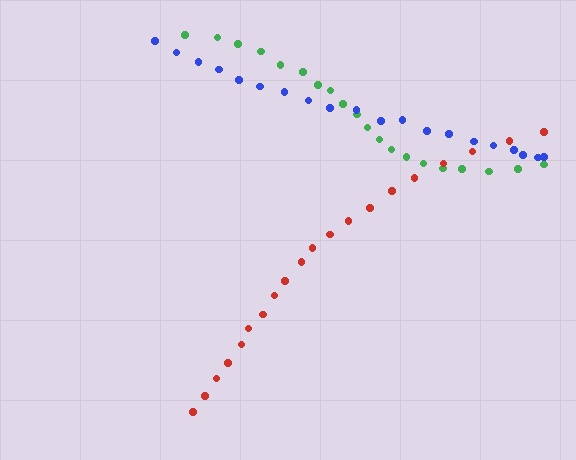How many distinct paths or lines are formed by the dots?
There are 3 distinct paths.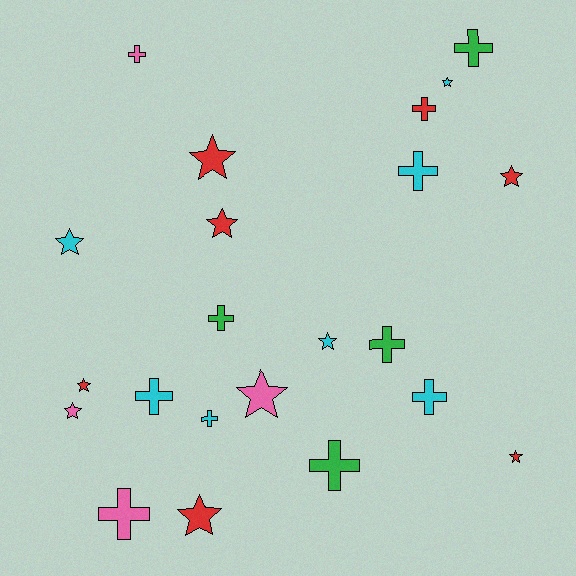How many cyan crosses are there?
There are 4 cyan crosses.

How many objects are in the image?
There are 22 objects.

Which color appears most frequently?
Red, with 7 objects.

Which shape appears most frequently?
Cross, with 11 objects.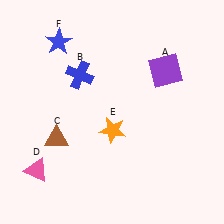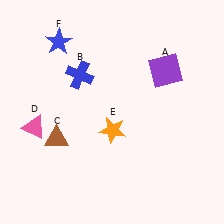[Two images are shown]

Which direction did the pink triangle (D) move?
The pink triangle (D) moved up.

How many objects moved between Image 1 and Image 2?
1 object moved between the two images.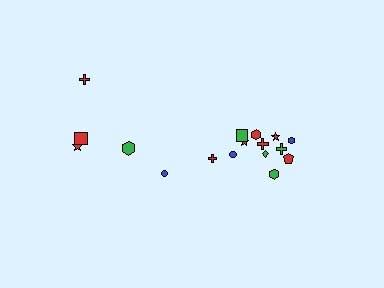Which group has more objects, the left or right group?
The right group.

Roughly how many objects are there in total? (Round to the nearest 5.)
Roughly 15 objects in total.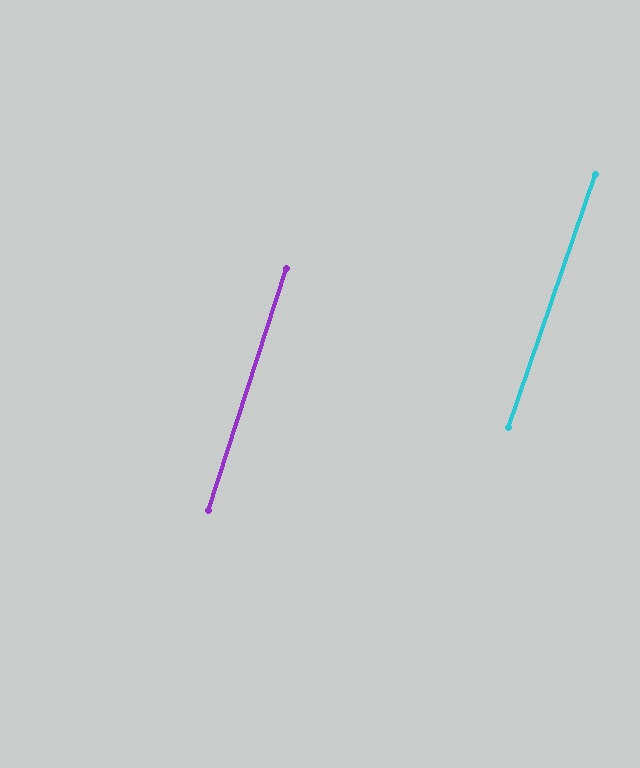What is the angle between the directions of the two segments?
Approximately 1 degree.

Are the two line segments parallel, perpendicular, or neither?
Parallel — their directions differ by only 1.1°.